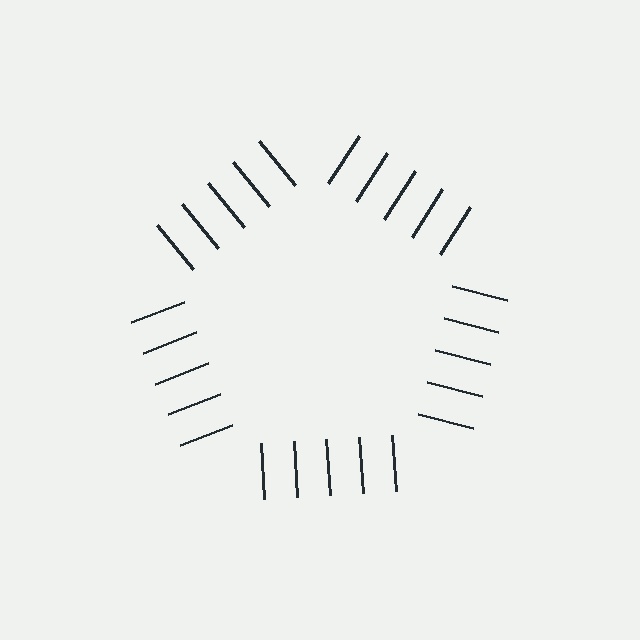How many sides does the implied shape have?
5 sides — the line-ends trace a pentagon.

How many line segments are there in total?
25 — 5 along each of the 5 edges.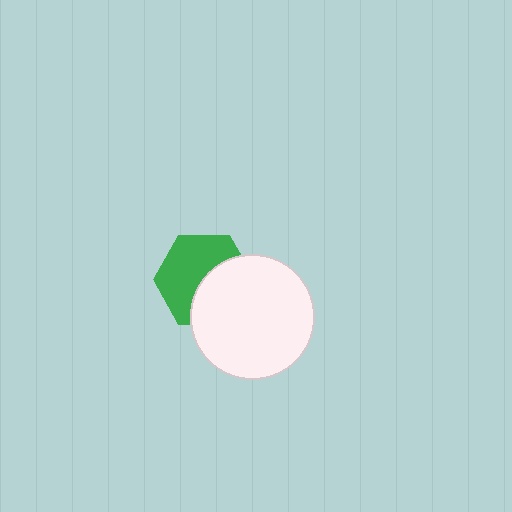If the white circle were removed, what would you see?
You would see the complete green hexagon.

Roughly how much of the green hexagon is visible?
About half of it is visible (roughly 56%).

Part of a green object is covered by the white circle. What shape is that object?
It is a hexagon.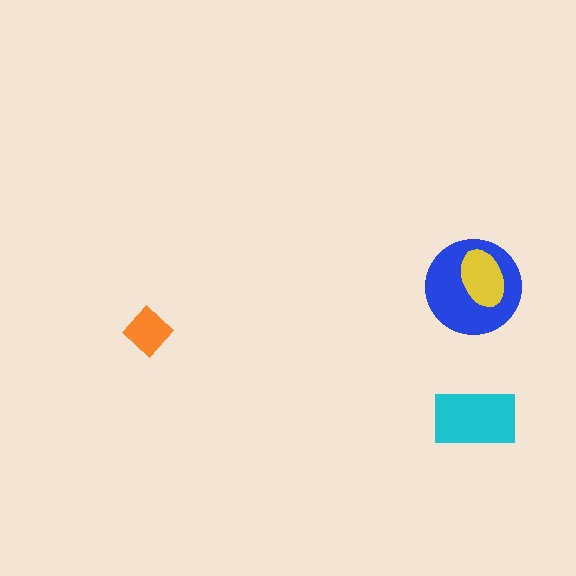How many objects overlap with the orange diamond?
0 objects overlap with the orange diamond.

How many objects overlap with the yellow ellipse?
1 object overlaps with the yellow ellipse.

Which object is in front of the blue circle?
The yellow ellipse is in front of the blue circle.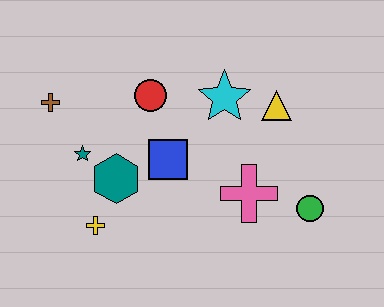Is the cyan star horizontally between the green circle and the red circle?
Yes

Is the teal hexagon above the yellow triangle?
No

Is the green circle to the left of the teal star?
No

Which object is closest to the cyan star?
The yellow triangle is closest to the cyan star.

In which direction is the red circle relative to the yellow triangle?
The red circle is to the left of the yellow triangle.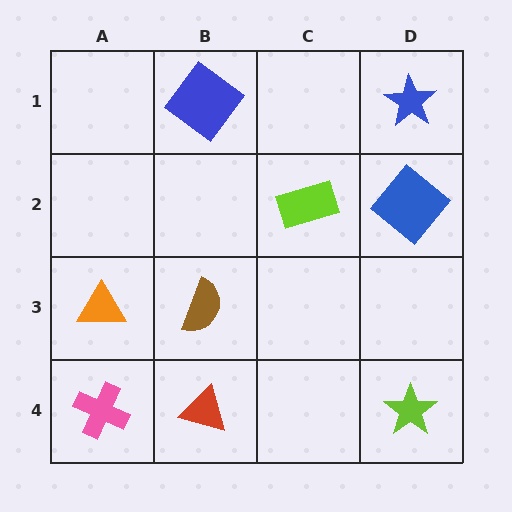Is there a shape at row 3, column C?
No, that cell is empty.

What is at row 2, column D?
A blue diamond.